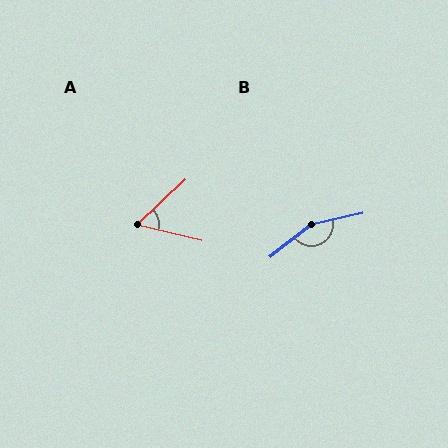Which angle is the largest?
B, at approximately 155 degrees.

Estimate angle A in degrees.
Approximately 57 degrees.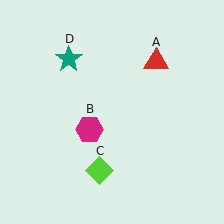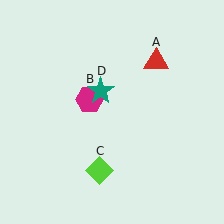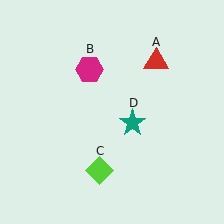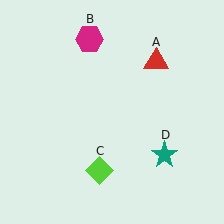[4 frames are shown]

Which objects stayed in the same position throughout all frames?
Red triangle (object A) and lime diamond (object C) remained stationary.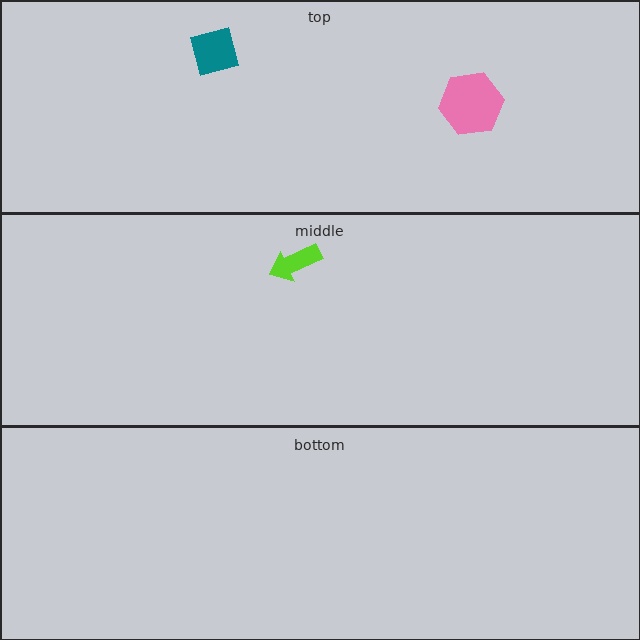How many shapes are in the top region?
2.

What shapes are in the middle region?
The lime arrow.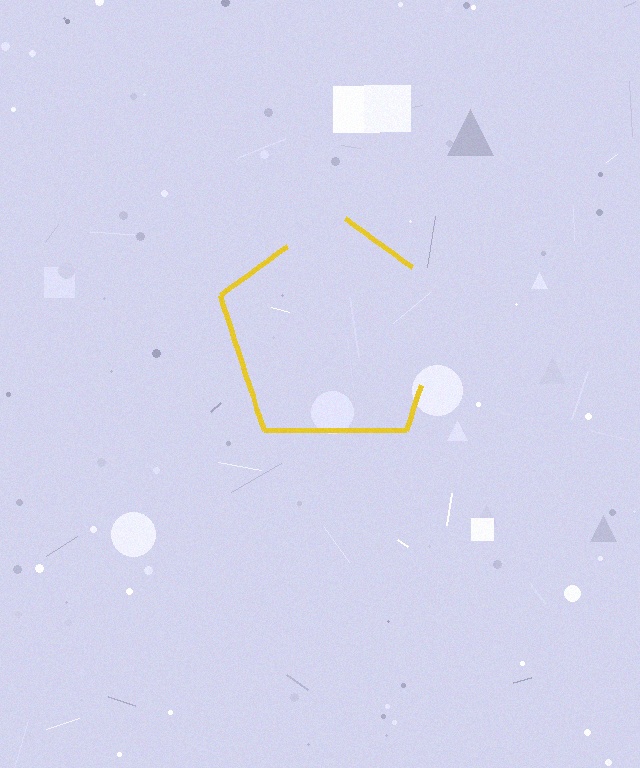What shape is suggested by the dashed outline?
The dashed outline suggests a pentagon.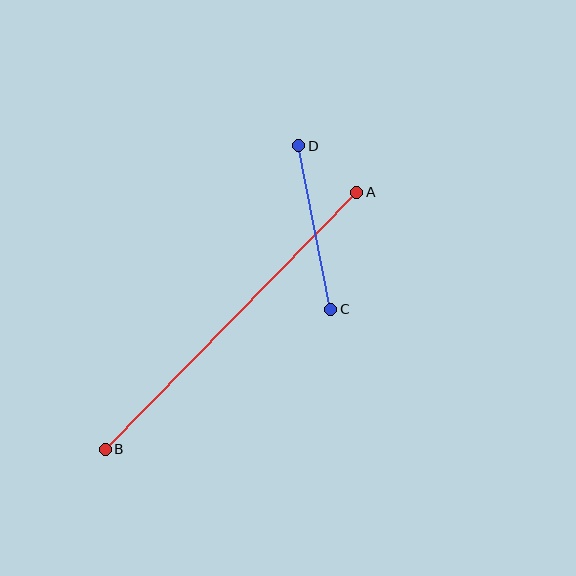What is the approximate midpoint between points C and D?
The midpoint is at approximately (315, 227) pixels.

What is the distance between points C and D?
The distance is approximately 166 pixels.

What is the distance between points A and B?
The distance is approximately 360 pixels.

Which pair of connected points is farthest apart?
Points A and B are farthest apart.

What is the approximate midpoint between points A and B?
The midpoint is at approximately (231, 321) pixels.